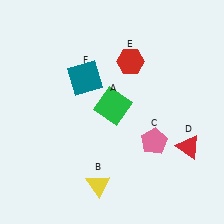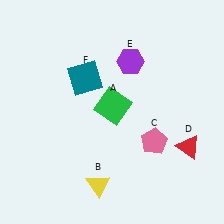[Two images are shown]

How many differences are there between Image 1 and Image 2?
There is 1 difference between the two images.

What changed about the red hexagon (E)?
In Image 1, E is red. In Image 2, it changed to purple.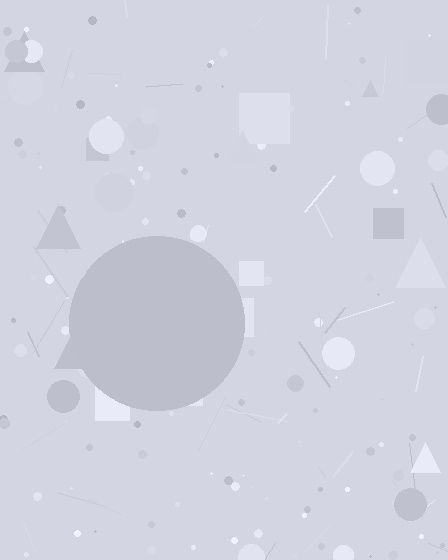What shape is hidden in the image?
A circle is hidden in the image.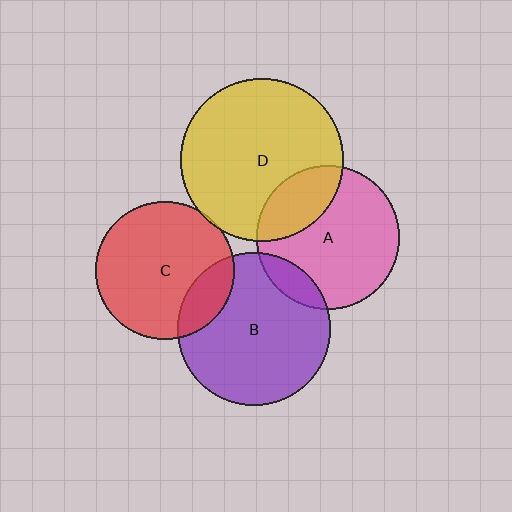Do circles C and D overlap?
Yes.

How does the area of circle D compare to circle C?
Approximately 1.4 times.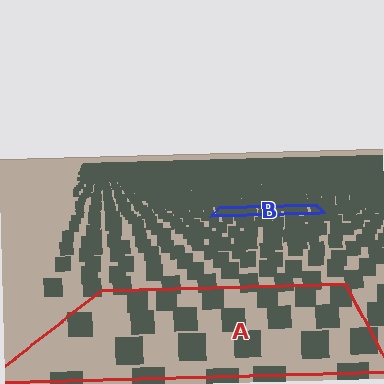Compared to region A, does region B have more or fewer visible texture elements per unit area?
Region B has more texture elements per unit area — they are packed more densely because it is farther away.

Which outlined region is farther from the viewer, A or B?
Region B is farther from the viewer — the texture elements inside it appear smaller and more densely packed.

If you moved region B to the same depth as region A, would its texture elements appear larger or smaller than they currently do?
They would appear larger. At a closer depth, the same texture elements are projected at a bigger on-screen size.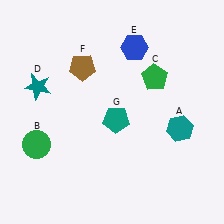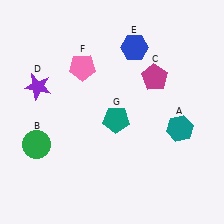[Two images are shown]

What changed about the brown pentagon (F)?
In Image 1, F is brown. In Image 2, it changed to pink.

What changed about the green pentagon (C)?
In Image 1, C is green. In Image 2, it changed to magenta.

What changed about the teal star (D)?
In Image 1, D is teal. In Image 2, it changed to purple.